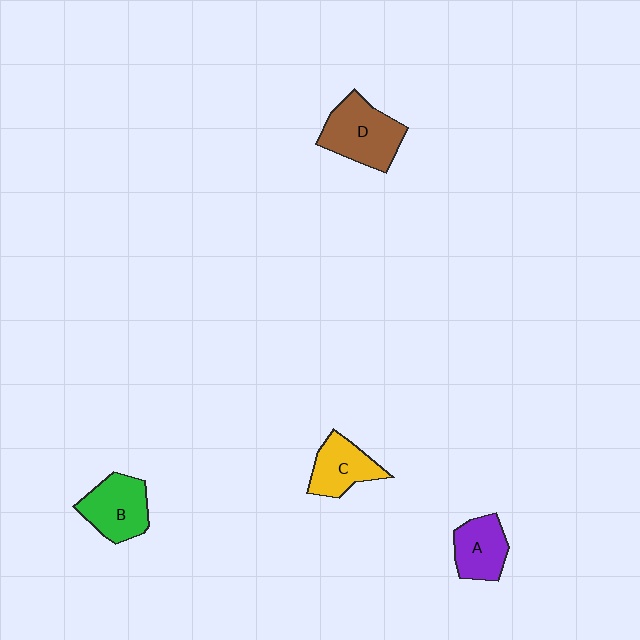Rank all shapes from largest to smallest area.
From largest to smallest: D (brown), B (green), C (yellow), A (purple).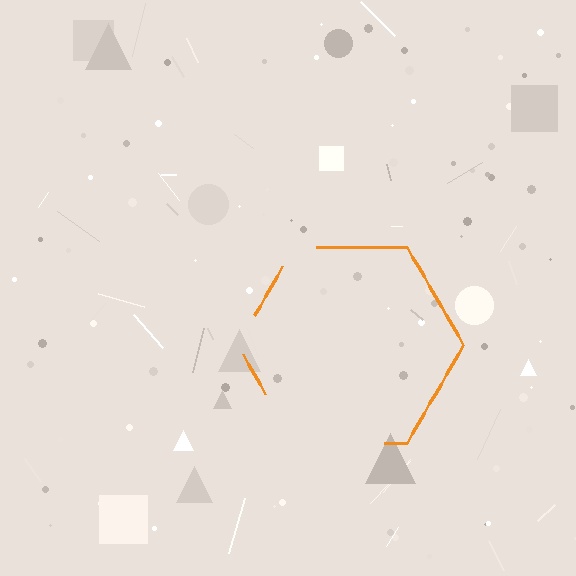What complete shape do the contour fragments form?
The contour fragments form a hexagon.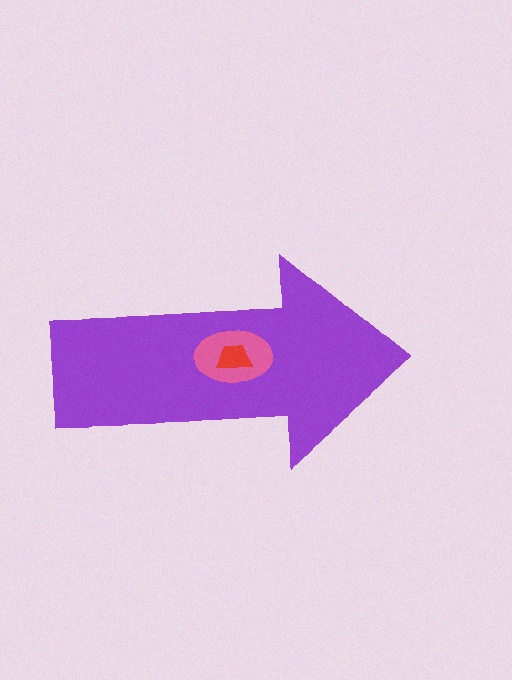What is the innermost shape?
The red trapezoid.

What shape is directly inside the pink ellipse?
The red trapezoid.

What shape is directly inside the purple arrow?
The pink ellipse.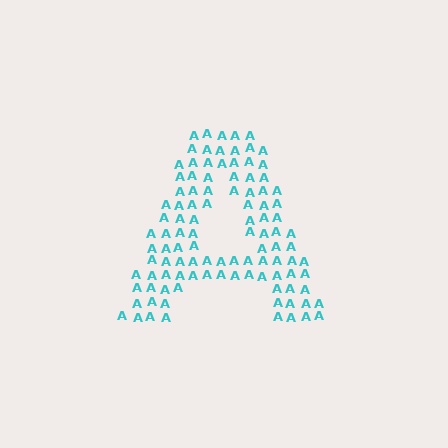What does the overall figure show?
The overall figure shows the letter A.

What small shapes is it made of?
It is made of small letter A's.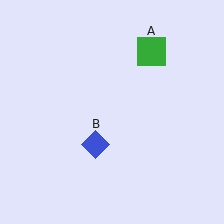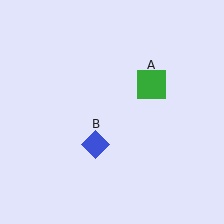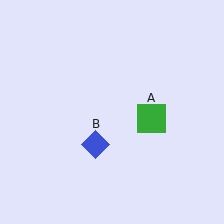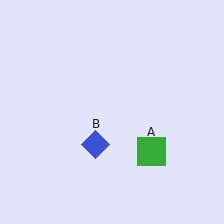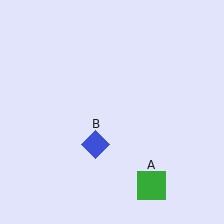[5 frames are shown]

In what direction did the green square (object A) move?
The green square (object A) moved down.